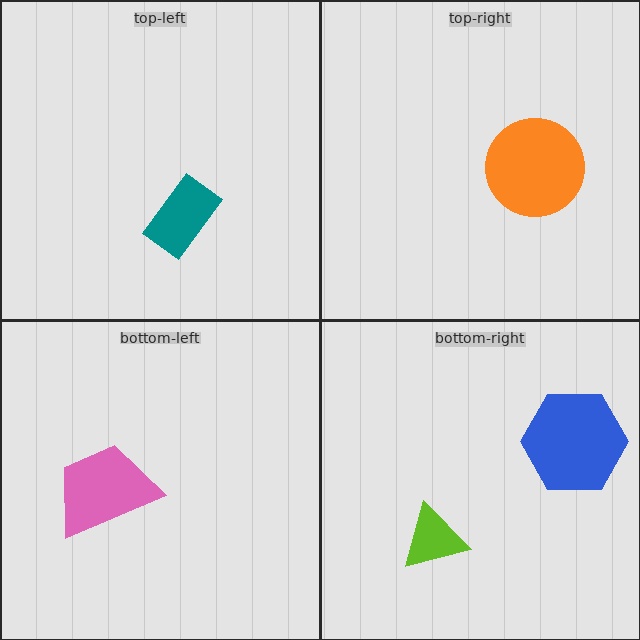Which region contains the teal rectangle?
The top-left region.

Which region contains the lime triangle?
The bottom-right region.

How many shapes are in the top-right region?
1.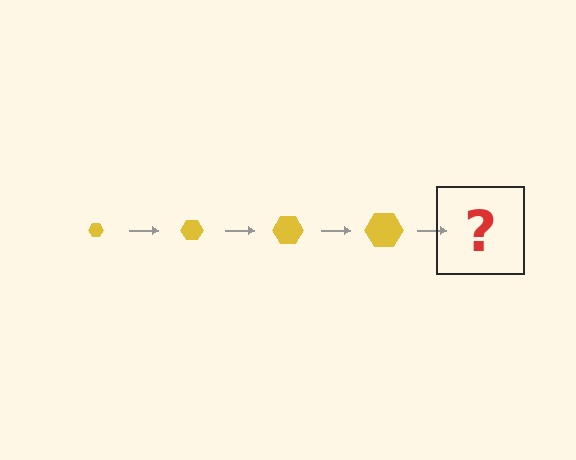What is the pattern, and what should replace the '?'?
The pattern is that the hexagon gets progressively larger each step. The '?' should be a yellow hexagon, larger than the previous one.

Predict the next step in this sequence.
The next step is a yellow hexagon, larger than the previous one.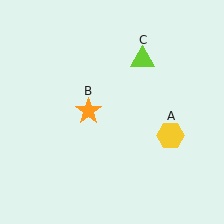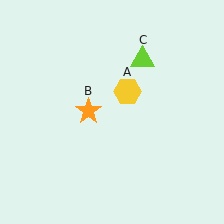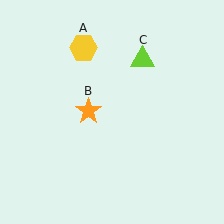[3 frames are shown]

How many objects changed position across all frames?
1 object changed position: yellow hexagon (object A).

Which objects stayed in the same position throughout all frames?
Orange star (object B) and lime triangle (object C) remained stationary.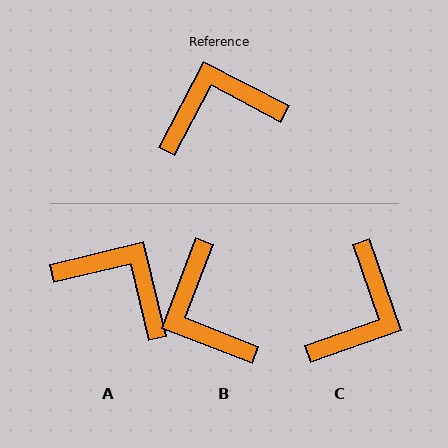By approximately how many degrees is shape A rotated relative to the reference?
Approximately 49 degrees clockwise.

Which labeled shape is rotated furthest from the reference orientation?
C, about 133 degrees away.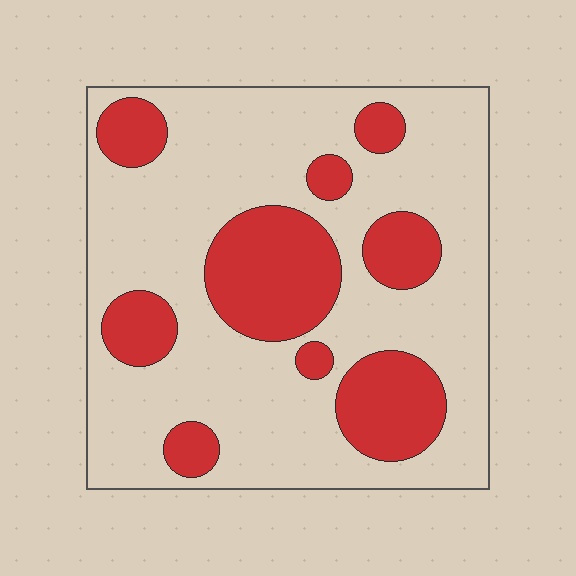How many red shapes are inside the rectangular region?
9.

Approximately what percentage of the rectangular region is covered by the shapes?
Approximately 30%.